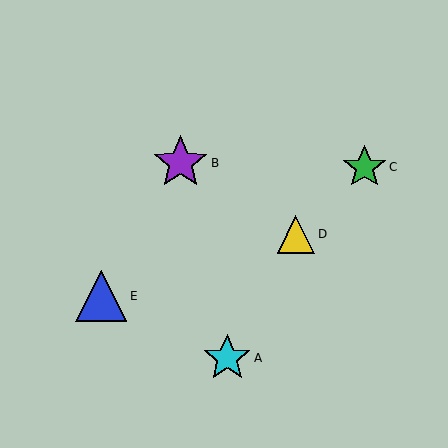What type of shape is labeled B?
Shape B is a purple star.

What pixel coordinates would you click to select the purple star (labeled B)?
Click at (181, 163) to select the purple star B.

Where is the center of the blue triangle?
The center of the blue triangle is at (101, 296).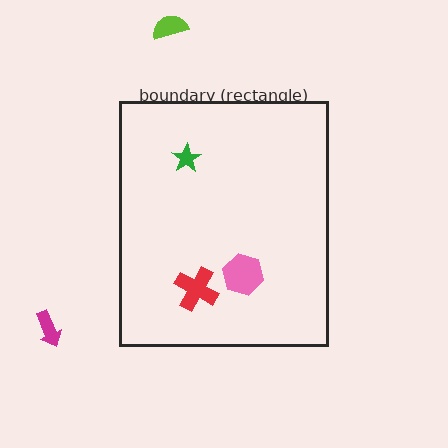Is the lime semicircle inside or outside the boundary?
Outside.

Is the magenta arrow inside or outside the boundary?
Outside.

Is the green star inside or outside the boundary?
Inside.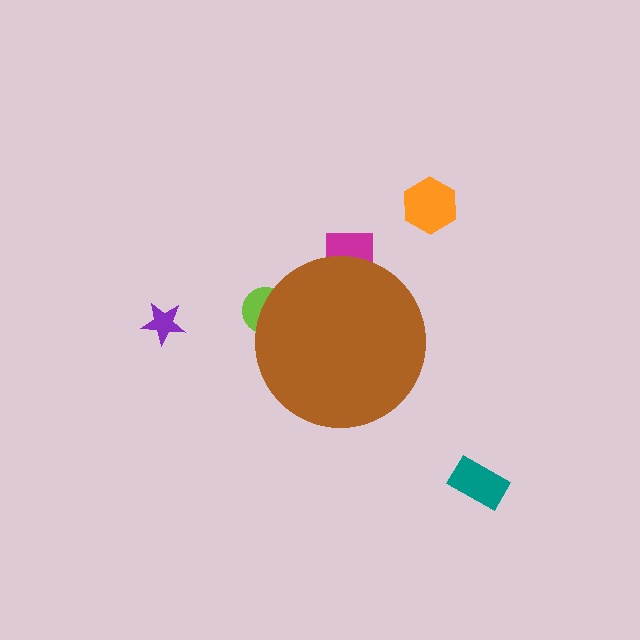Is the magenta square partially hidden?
Yes, the magenta square is partially hidden behind the brown circle.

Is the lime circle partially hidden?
Yes, the lime circle is partially hidden behind the brown circle.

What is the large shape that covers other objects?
A brown circle.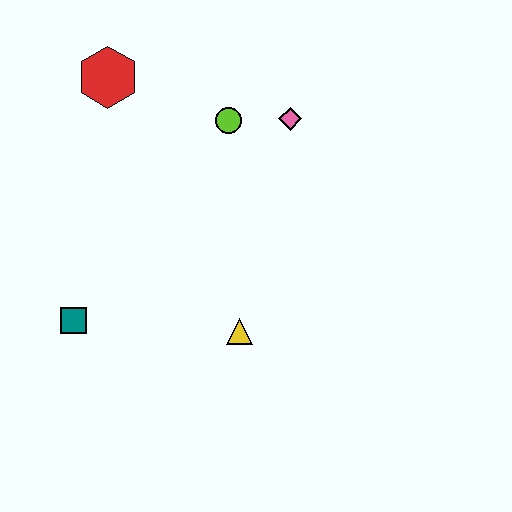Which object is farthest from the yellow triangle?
The red hexagon is farthest from the yellow triangle.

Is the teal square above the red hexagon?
No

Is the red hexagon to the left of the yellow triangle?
Yes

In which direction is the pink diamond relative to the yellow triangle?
The pink diamond is above the yellow triangle.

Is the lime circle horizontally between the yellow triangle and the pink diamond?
No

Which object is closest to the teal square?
The yellow triangle is closest to the teal square.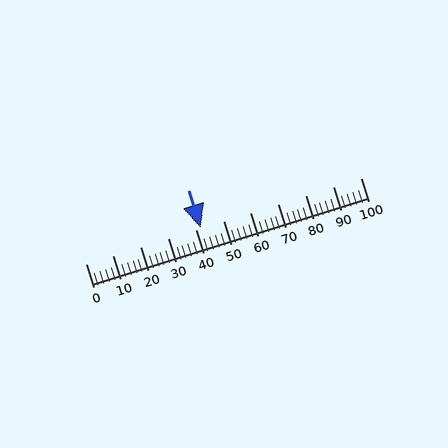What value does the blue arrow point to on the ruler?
The blue arrow points to approximately 42.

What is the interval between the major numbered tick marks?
The major tick marks are spaced 10 units apart.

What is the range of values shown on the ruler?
The ruler shows values from 0 to 100.